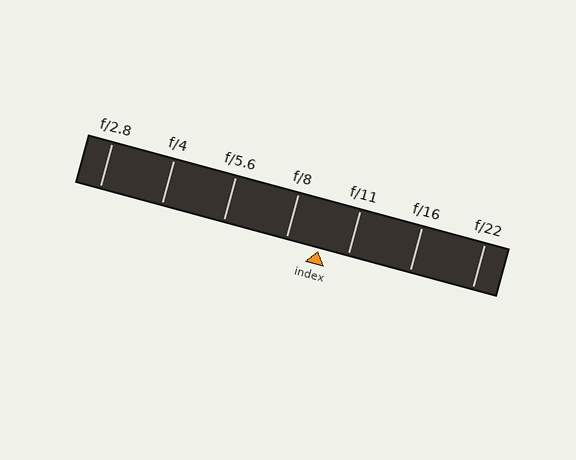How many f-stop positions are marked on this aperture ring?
There are 7 f-stop positions marked.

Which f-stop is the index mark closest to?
The index mark is closest to f/11.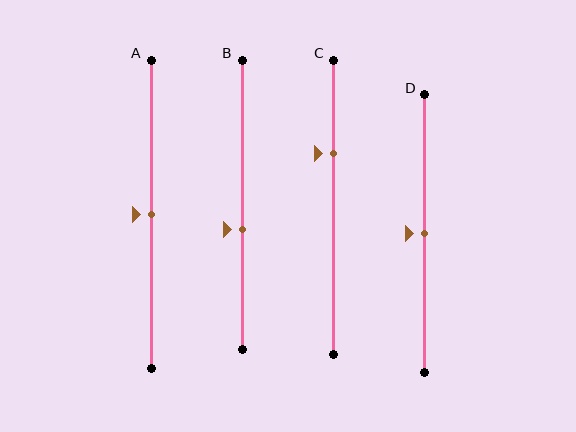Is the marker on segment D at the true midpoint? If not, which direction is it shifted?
Yes, the marker on segment D is at the true midpoint.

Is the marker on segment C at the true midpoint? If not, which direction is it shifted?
No, the marker on segment C is shifted upward by about 18% of the segment length.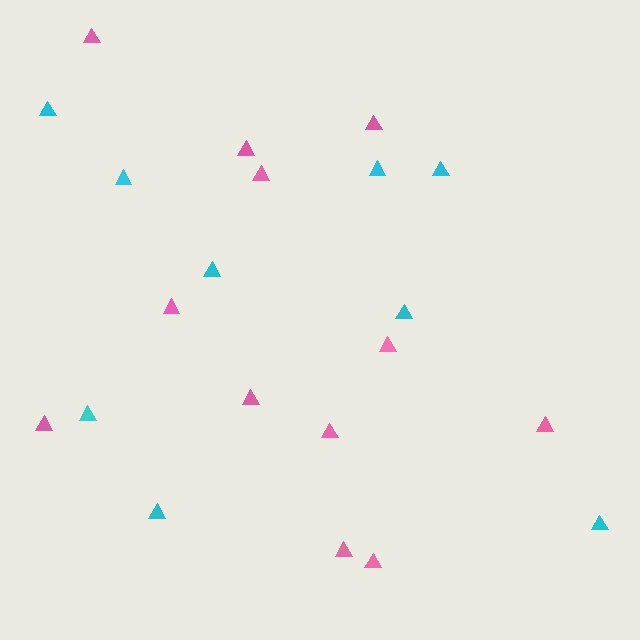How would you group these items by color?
There are 2 groups: one group of pink triangles (12) and one group of cyan triangles (9).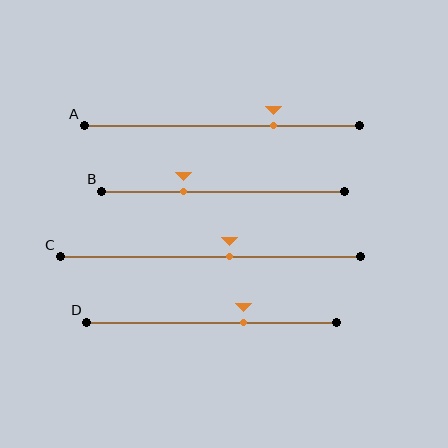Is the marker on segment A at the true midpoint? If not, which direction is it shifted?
No, the marker on segment A is shifted to the right by about 19% of the segment length.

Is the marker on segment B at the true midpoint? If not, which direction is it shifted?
No, the marker on segment B is shifted to the left by about 16% of the segment length.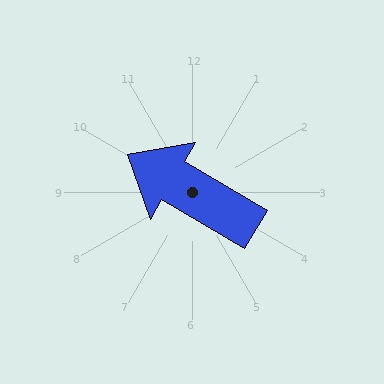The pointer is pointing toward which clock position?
Roughly 10 o'clock.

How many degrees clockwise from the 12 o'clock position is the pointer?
Approximately 300 degrees.